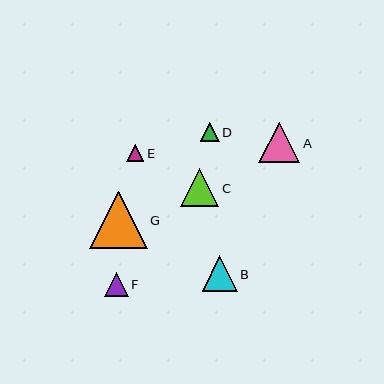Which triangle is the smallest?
Triangle E is the smallest with a size of approximately 17 pixels.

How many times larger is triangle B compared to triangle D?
Triangle B is approximately 1.9 times the size of triangle D.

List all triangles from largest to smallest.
From largest to smallest: G, A, C, B, F, D, E.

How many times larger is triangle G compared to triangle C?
Triangle G is approximately 1.5 times the size of triangle C.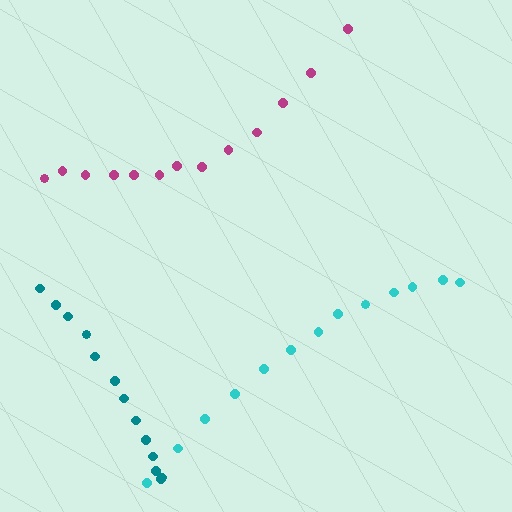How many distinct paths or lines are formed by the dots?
There are 3 distinct paths.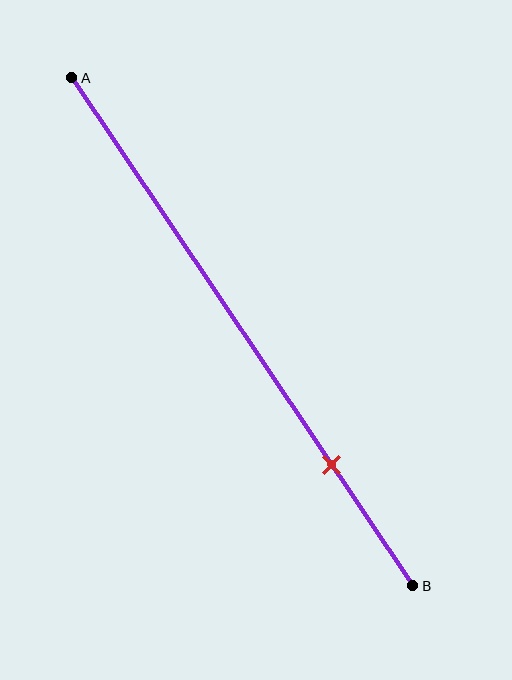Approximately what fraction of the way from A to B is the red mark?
The red mark is approximately 75% of the way from A to B.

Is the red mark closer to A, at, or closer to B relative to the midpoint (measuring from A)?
The red mark is closer to point B than the midpoint of segment AB.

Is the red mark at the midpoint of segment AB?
No, the mark is at about 75% from A, not at the 50% midpoint.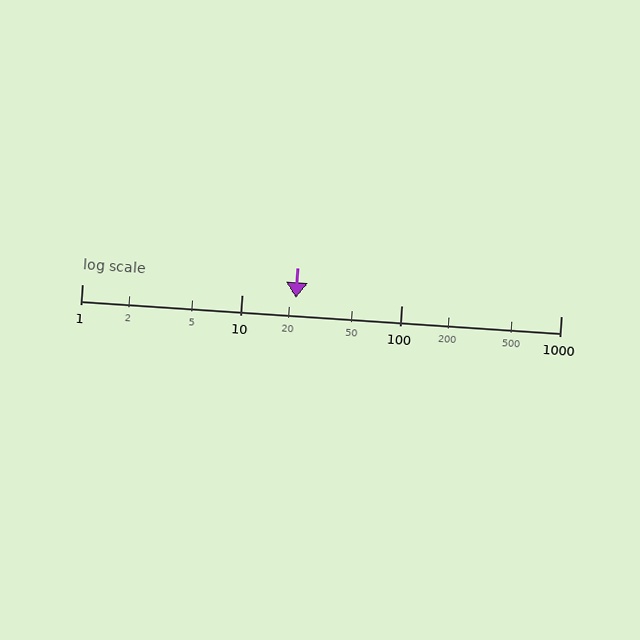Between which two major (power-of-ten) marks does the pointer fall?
The pointer is between 10 and 100.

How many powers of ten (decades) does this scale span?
The scale spans 3 decades, from 1 to 1000.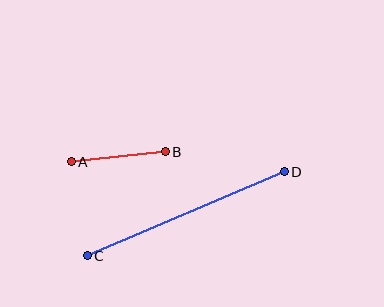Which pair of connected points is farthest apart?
Points C and D are farthest apart.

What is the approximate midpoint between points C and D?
The midpoint is at approximately (186, 214) pixels.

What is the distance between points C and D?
The distance is approximately 214 pixels.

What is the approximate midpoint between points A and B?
The midpoint is at approximately (118, 157) pixels.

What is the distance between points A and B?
The distance is approximately 95 pixels.